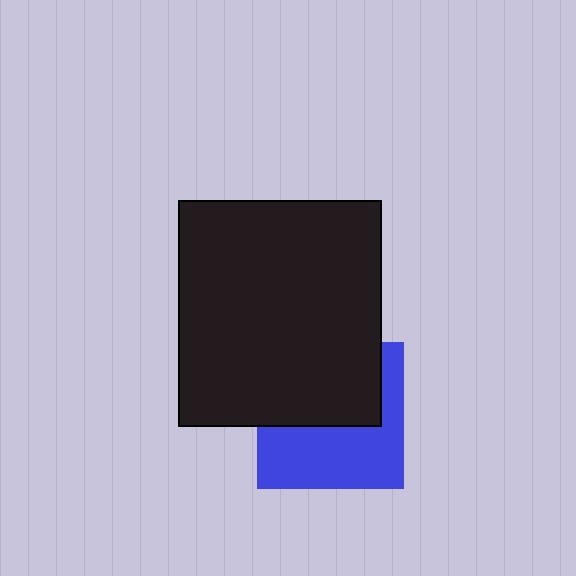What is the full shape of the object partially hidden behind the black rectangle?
The partially hidden object is a blue square.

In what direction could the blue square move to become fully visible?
The blue square could move down. That would shift it out from behind the black rectangle entirely.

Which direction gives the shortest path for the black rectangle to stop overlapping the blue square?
Moving up gives the shortest separation.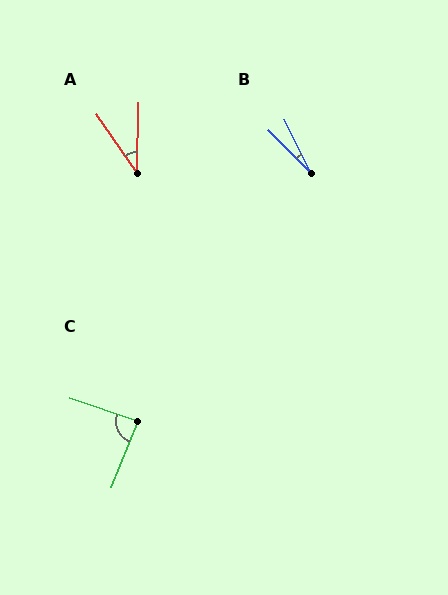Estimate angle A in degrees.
Approximately 35 degrees.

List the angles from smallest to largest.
B (19°), A (35°), C (87°).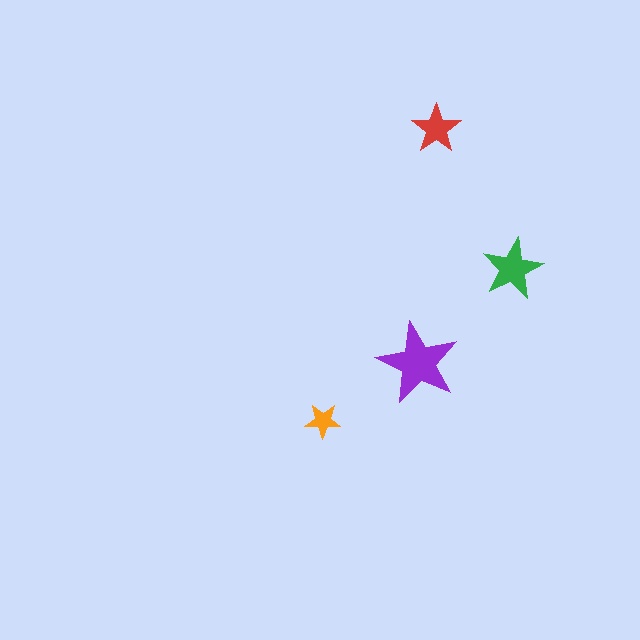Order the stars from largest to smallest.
the purple one, the green one, the red one, the orange one.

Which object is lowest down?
The orange star is bottommost.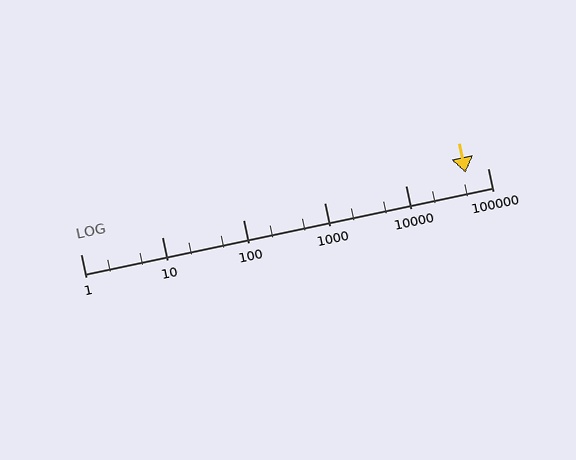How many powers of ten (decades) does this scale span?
The scale spans 5 decades, from 1 to 100000.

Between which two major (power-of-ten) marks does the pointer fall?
The pointer is between 10000 and 100000.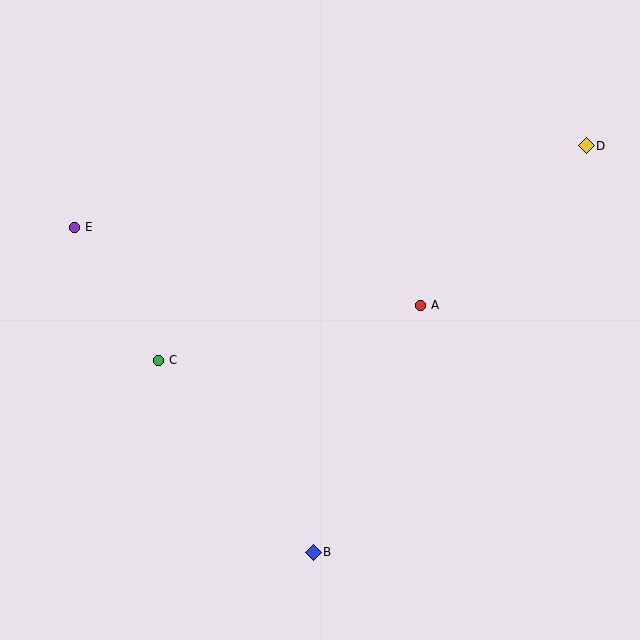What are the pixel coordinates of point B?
Point B is at (313, 552).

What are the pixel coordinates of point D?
Point D is at (586, 146).